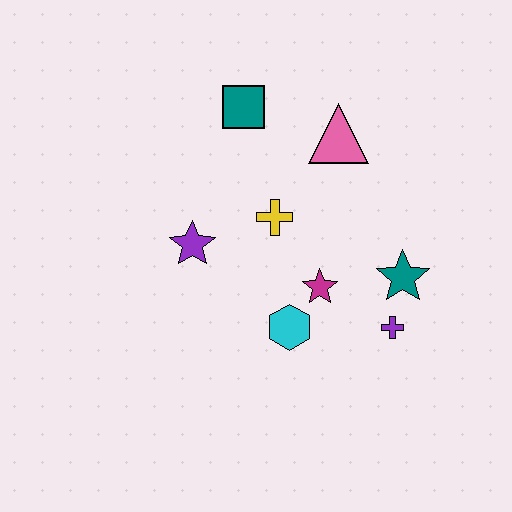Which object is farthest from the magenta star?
The teal square is farthest from the magenta star.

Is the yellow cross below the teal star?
No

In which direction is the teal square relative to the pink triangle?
The teal square is to the left of the pink triangle.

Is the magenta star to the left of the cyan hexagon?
No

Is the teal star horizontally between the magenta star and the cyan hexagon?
No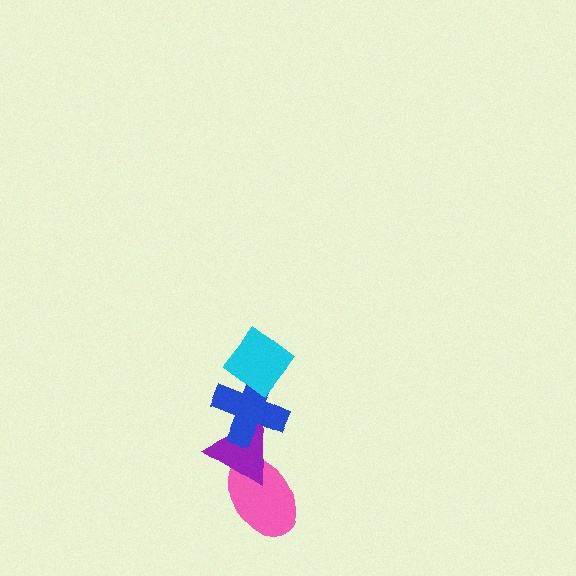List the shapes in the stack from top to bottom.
From top to bottom: the cyan diamond, the blue cross, the purple triangle, the pink ellipse.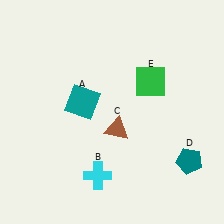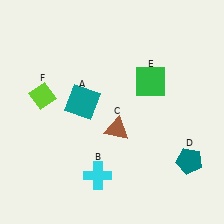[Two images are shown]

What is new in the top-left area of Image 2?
A lime diamond (F) was added in the top-left area of Image 2.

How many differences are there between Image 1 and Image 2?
There is 1 difference between the two images.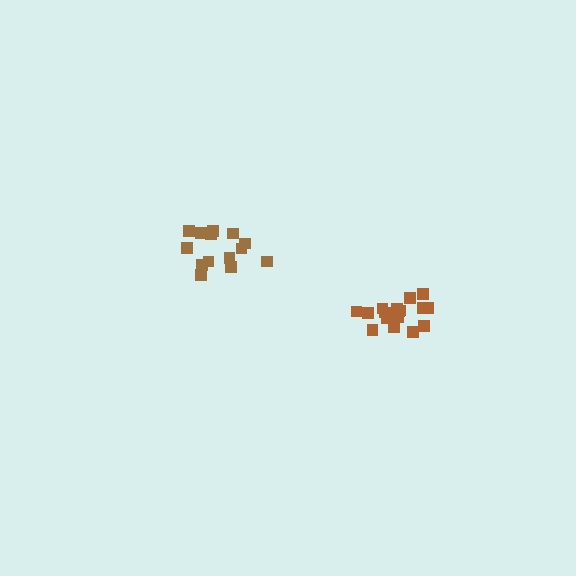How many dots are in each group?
Group 1: 18 dots, Group 2: 14 dots (32 total).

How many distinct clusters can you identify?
There are 2 distinct clusters.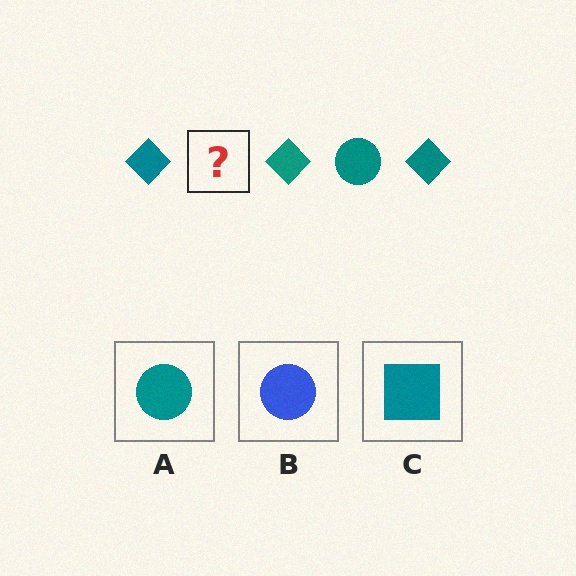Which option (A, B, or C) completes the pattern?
A.